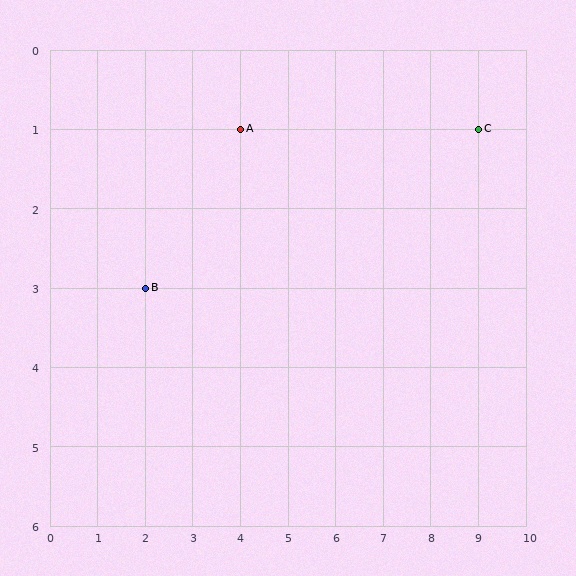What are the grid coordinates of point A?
Point A is at grid coordinates (4, 1).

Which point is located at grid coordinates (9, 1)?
Point C is at (9, 1).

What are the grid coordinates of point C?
Point C is at grid coordinates (9, 1).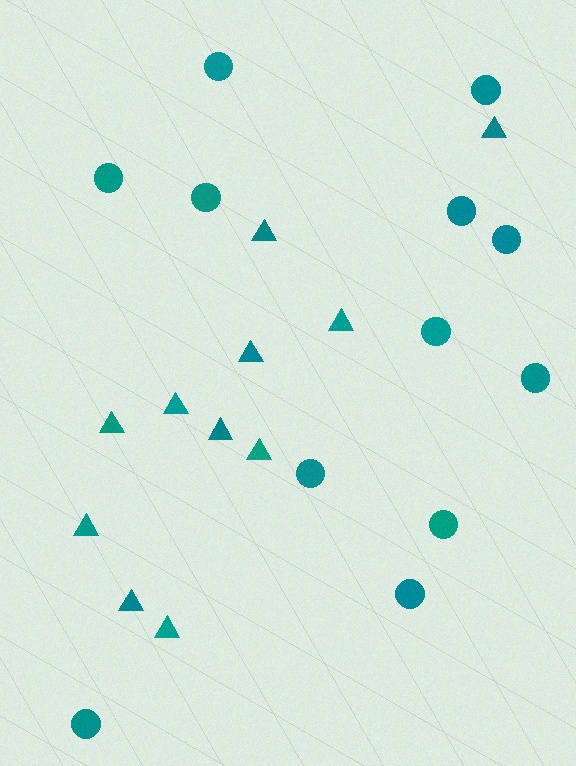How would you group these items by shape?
There are 2 groups: one group of circles (12) and one group of triangles (11).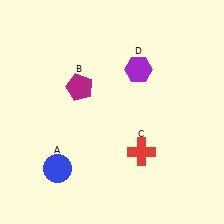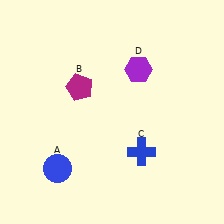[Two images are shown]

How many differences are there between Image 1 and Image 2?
There is 1 difference between the two images.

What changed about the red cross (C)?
In Image 1, C is red. In Image 2, it changed to blue.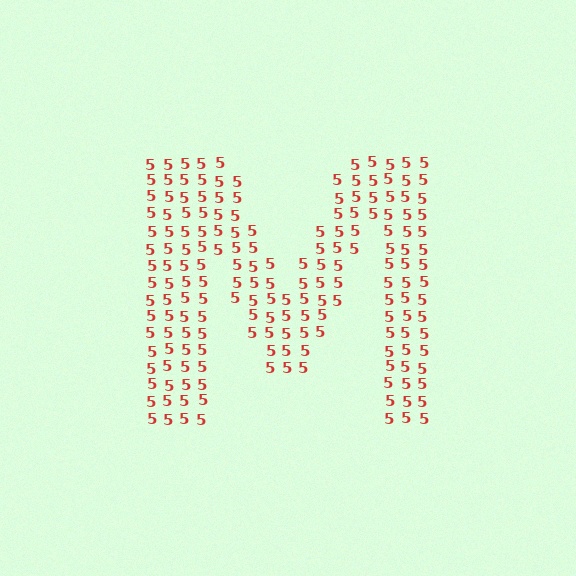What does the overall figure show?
The overall figure shows the letter M.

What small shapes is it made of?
It is made of small digit 5's.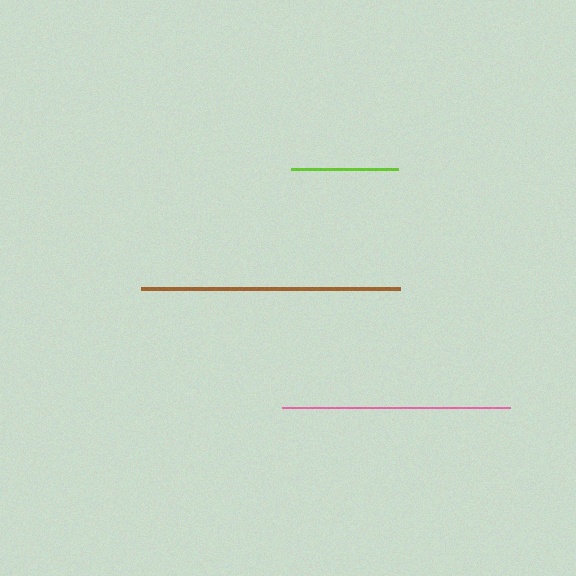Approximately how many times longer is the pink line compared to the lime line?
The pink line is approximately 2.1 times the length of the lime line.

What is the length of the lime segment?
The lime segment is approximately 106 pixels long.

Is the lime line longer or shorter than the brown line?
The brown line is longer than the lime line.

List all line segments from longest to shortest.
From longest to shortest: brown, pink, lime.